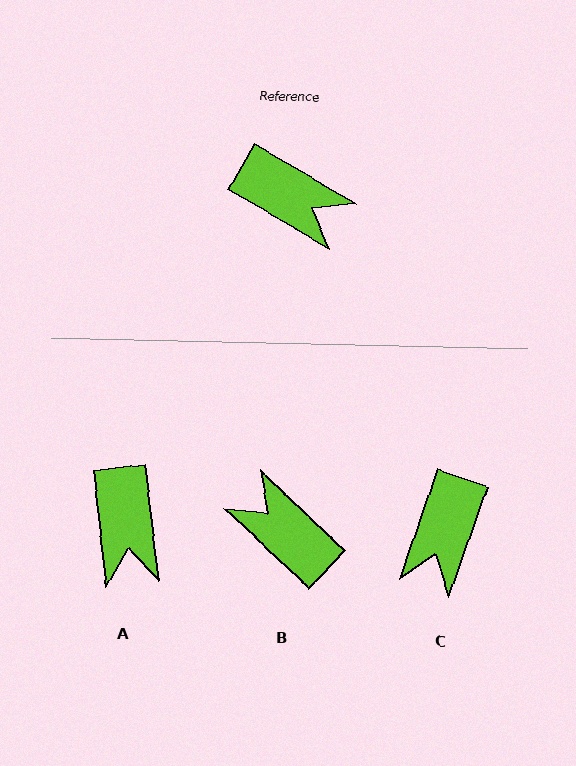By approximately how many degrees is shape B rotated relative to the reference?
Approximately 167 degrees counter-clockwise.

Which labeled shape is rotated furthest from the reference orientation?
B, about 167 degrees away.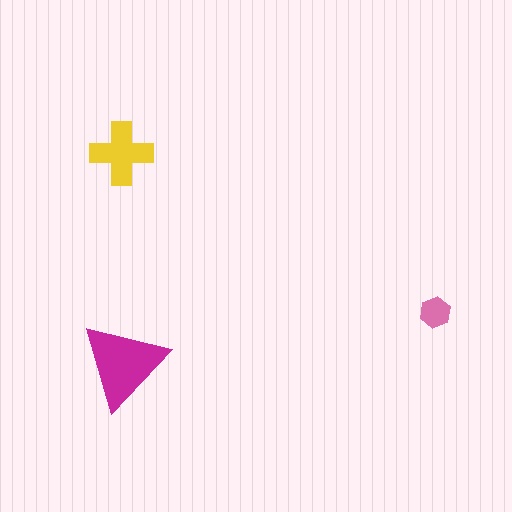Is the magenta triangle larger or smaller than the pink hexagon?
Larger.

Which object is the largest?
The magenta triangle.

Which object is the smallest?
The pink hexagon.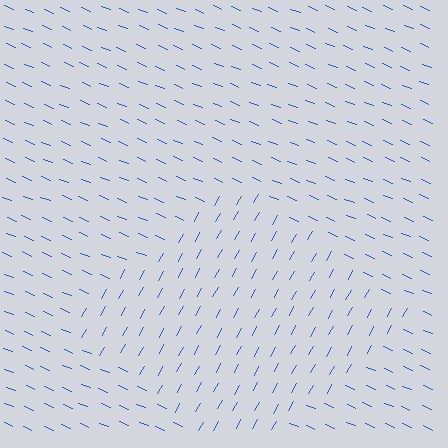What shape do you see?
I see a diamond.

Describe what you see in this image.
The image is filled with small blue line segments. A diamond region in the image has lines oriented differently from the surrounding lines, creating a visible texture boundary.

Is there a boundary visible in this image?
Yes, there is a texture boundary formed by a change in line orientation.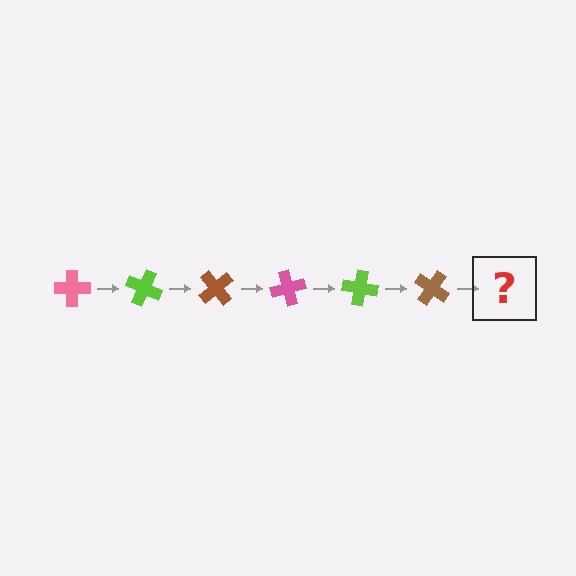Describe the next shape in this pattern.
It should be a pink cross, rotated 150 degrees from the start.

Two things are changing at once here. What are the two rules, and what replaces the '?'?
The two rules are that it rotates 25 degrees each step and the color cycles through pink, lime, and brown. The '?' should be a pink cross, rotated 150 degrees from the start.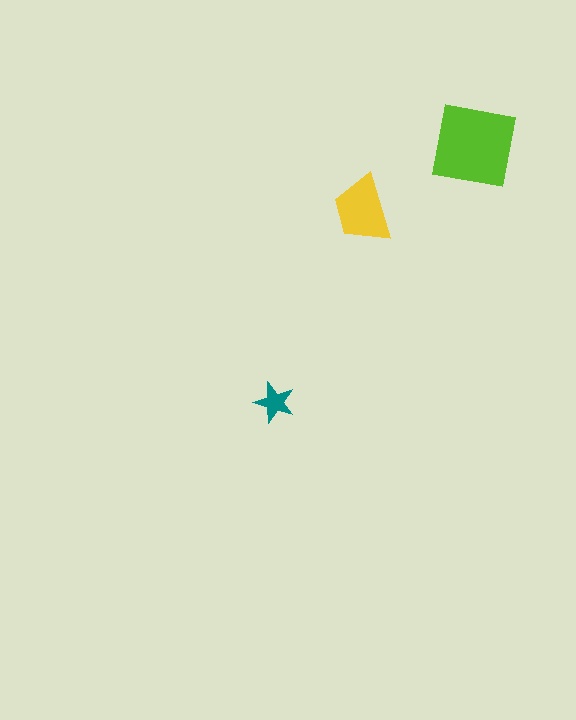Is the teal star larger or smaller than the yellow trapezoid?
Smaller.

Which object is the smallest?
The teal star.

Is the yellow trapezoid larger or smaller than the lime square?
Smaller.